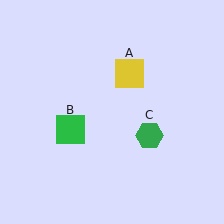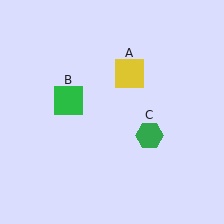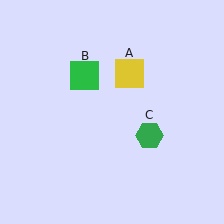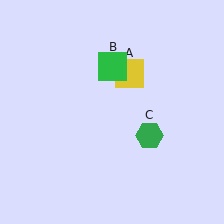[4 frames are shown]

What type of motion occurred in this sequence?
The green square (object B) rotated clockwise around the center of the scene.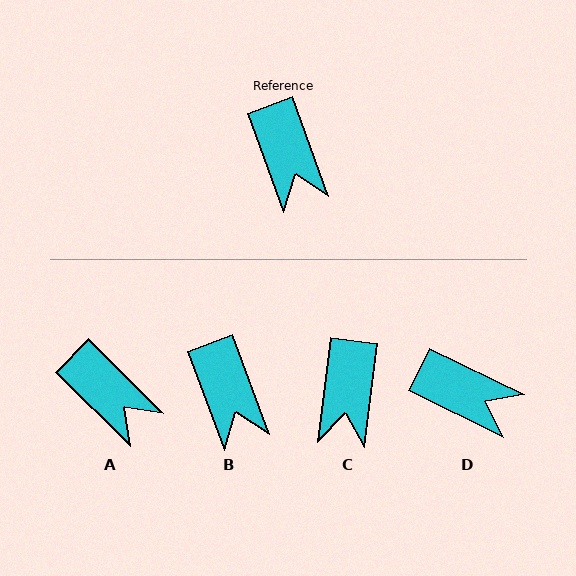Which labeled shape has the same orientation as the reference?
B.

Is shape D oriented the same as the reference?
No, it is off by about 44 degrees.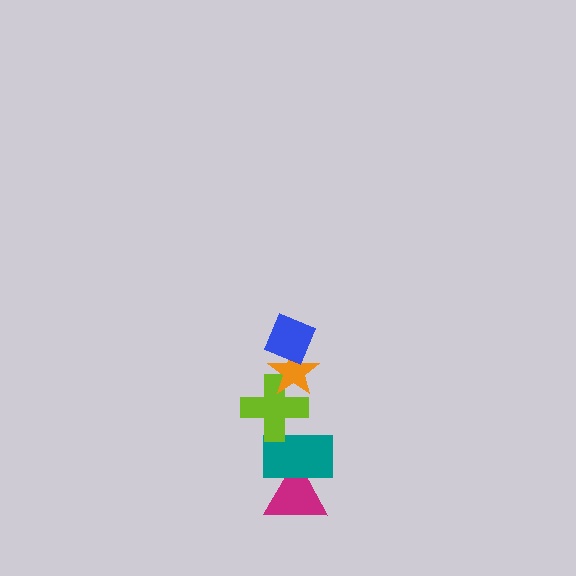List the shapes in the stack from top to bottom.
From top to bottom: the blue diamond, the orange star, the lime cross, the teal rectangle, the magenta triangle.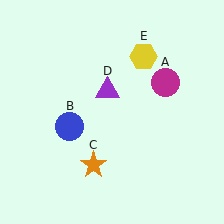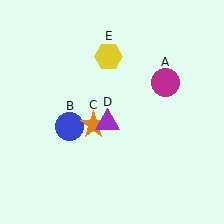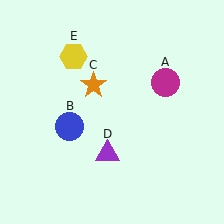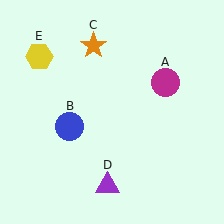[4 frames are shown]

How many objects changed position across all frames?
3 objects changed position: orange star (object C), purple triangle (object D), yellow hexagon (object E).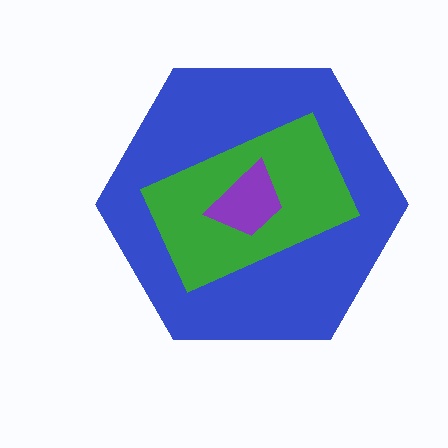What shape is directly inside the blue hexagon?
The green rectangle.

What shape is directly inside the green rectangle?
The purple trapezoid.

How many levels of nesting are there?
3.